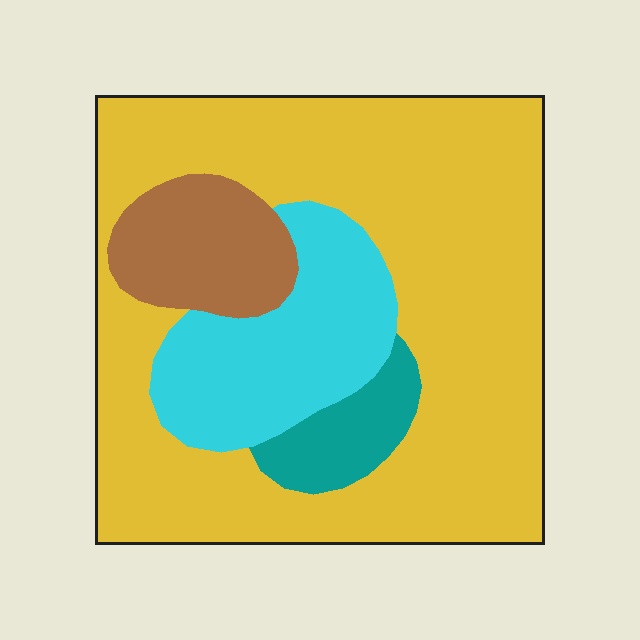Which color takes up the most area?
Yellow, at roughly 65%.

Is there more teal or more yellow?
Yellow.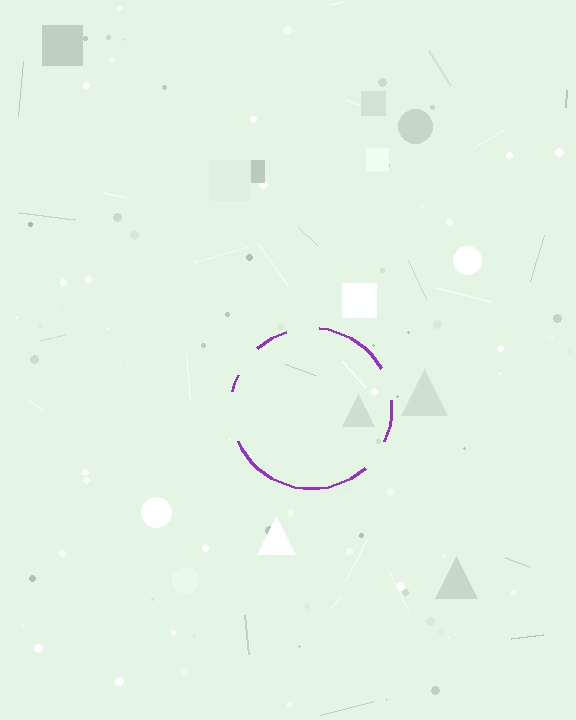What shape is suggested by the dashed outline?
The dashed outline suggests a circle.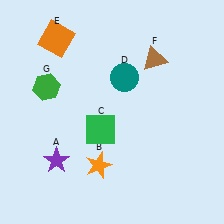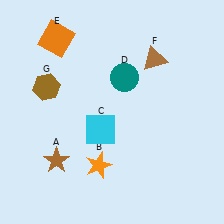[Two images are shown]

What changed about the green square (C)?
In Image 1, C is green. In Image 2, it changed to cyan.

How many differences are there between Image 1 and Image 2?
There are 3 differences between the two images.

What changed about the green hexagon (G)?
In Image 1, G is green. In Image 2, it changed to brown.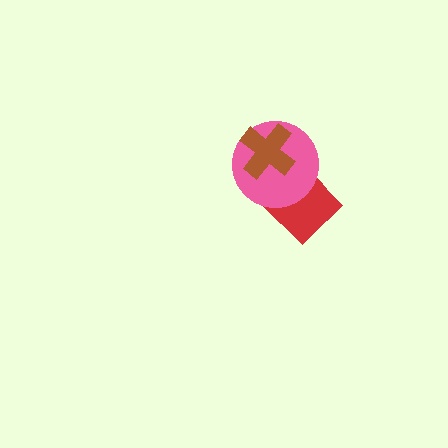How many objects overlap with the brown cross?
1 object overlaps with the brown cross.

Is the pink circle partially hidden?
Yes, it is partially covered by another shape.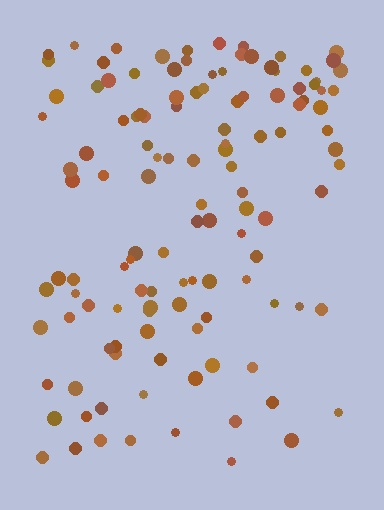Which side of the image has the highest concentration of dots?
The top.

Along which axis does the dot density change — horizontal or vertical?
Vertical.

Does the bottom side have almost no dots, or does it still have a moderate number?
Still a moderate number, just noticeably fewer than the top.